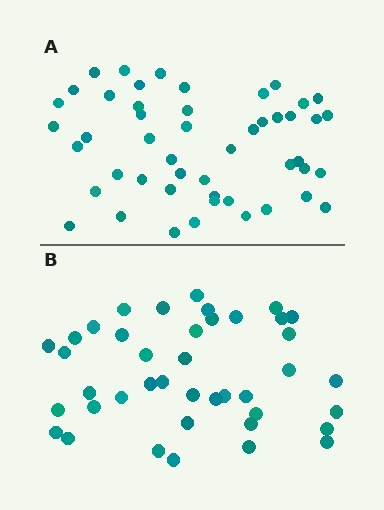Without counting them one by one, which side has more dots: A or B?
Region A (the top region) has more dots.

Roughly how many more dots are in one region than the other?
Region A has roughly 8 or so more dots than region B.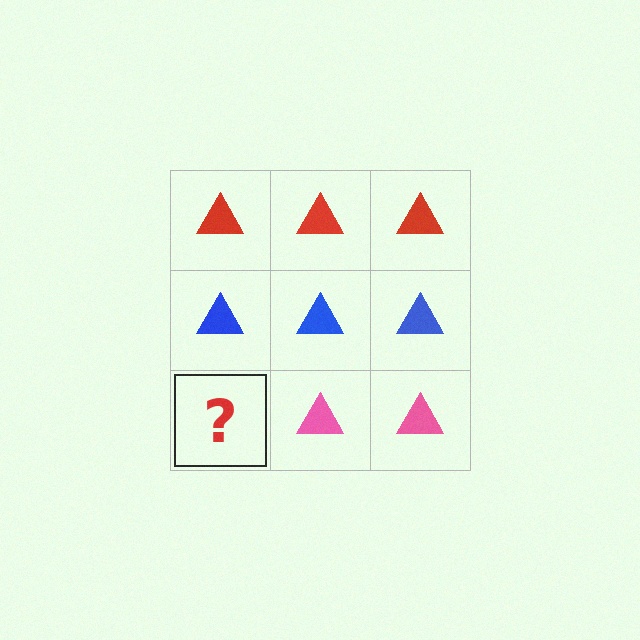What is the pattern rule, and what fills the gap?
The rule is that each row has a consistent color. The gap should be filled with a pink triangle.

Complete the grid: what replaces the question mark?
The question mark should be replaced with a pink triangle.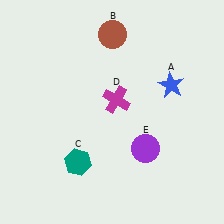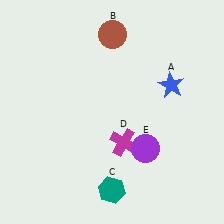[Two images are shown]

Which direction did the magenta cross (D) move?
The magenta cross (D) moved down.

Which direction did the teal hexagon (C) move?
The teal hexagon (C) moved right.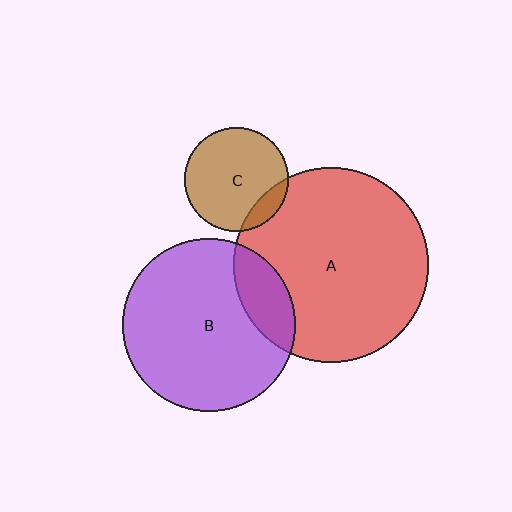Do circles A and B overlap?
Yes.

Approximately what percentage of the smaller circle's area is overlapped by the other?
Approximately 20%.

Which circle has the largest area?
Circle A (red).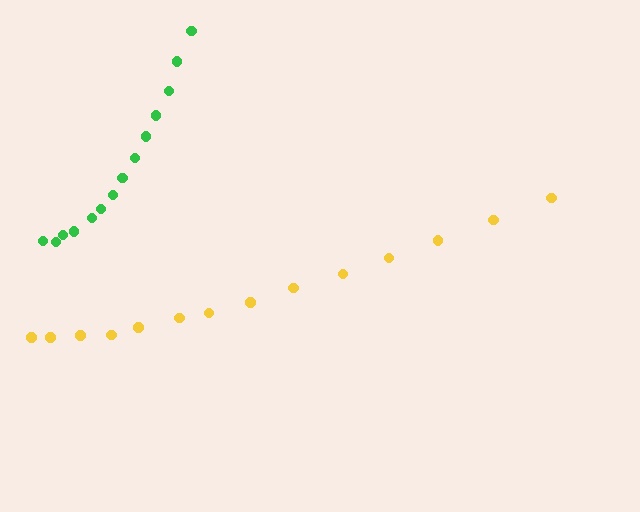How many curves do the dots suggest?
There are 2 distinct paths.